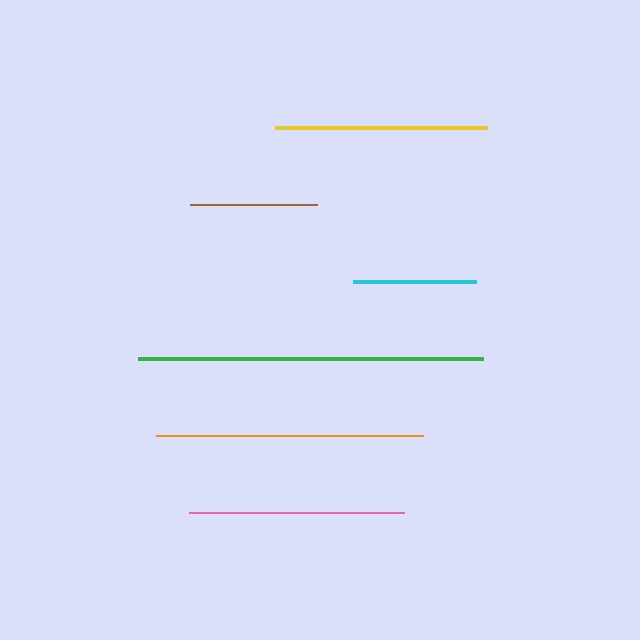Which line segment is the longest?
The green line is the longest at approximately 346 pixels.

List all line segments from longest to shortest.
From longest to shortest: green, orange, pink, yellow, brown, cyan.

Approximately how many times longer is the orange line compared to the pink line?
The orange line is approximately 1.2 times the length of the pink line.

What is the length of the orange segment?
The orange segment is approximately 268 pixels long.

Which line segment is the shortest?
The cyan line is the shortest at approximately 123 pixels.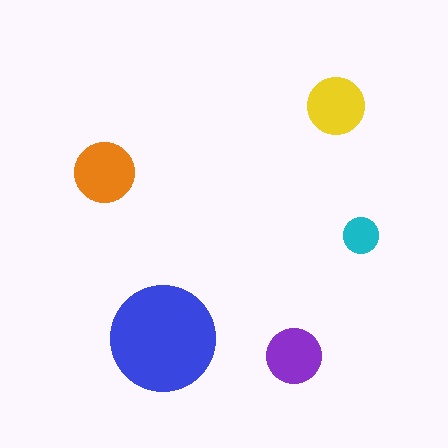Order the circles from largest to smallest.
the blue one, the orange one, the yellow one, the purple one, the cyan one.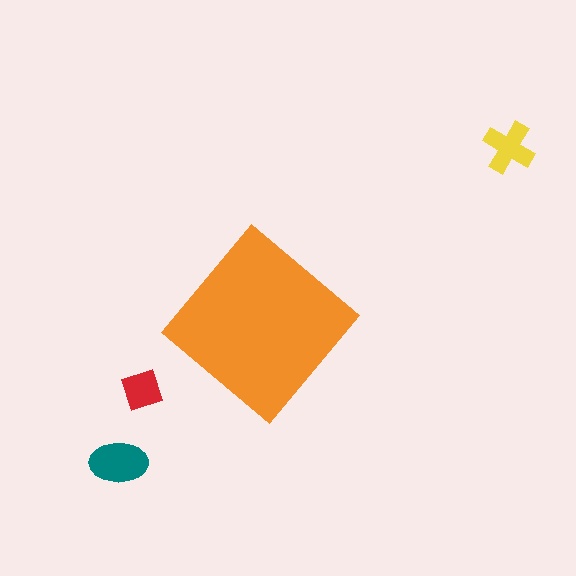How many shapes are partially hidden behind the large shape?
0 shapes are partially hidden.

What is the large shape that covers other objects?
An orange diamond.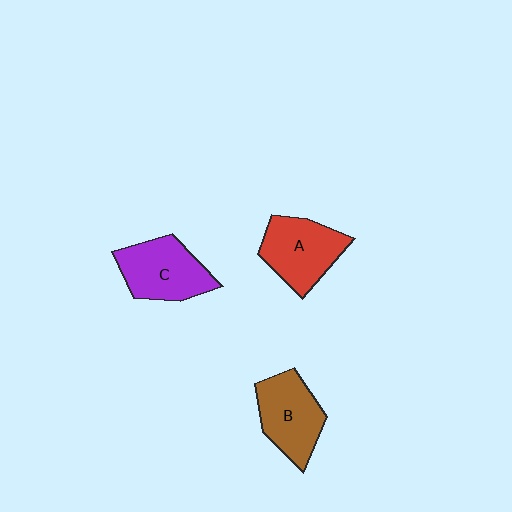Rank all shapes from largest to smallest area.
From largest to smallest: C (purple), A (red), B (brown).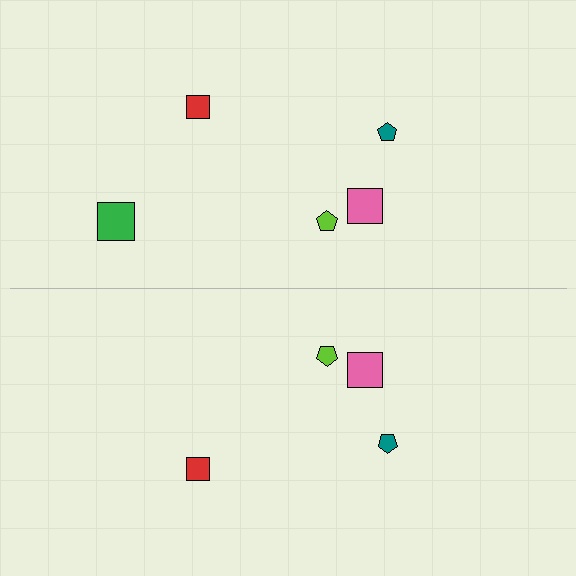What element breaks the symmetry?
A green square is missing from the bottom side.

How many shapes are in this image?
There are 9 shapes in this image.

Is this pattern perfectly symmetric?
No, the pattern is not perfectly symmetric. A green square is missing from the bottom side.